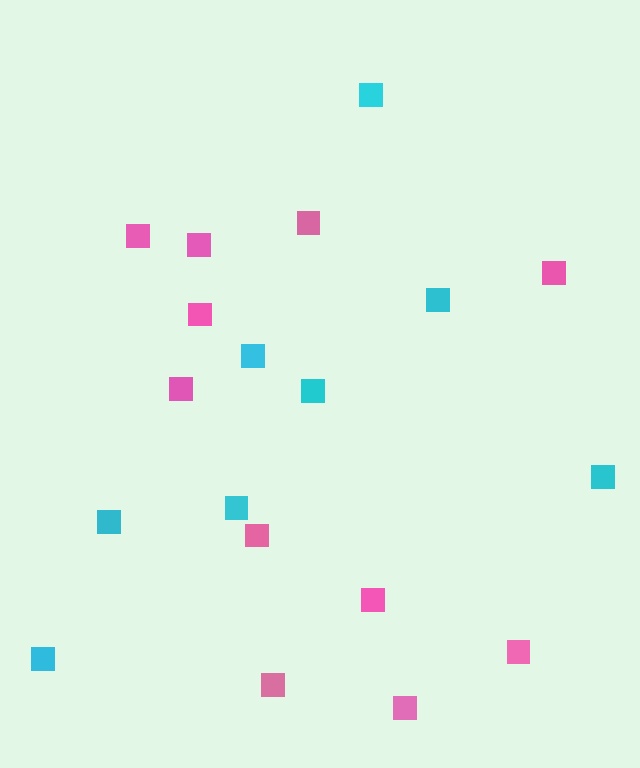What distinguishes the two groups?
There are 2 groups: one group of pink squares (11) and one group of cyan squares (8).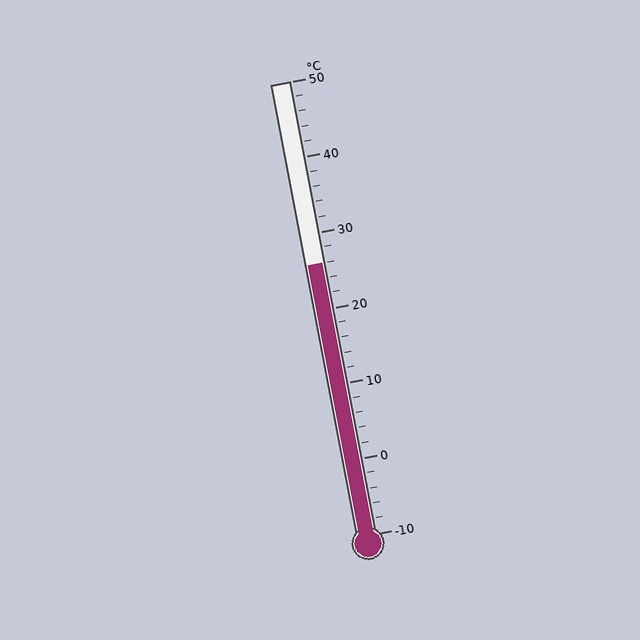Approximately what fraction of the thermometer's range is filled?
The thermometer is filled to approximately 60% of its range.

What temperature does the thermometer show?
The thermometer shows approximately 26°C.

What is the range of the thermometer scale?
The thermometer scale ranges from -10°C to 50°C.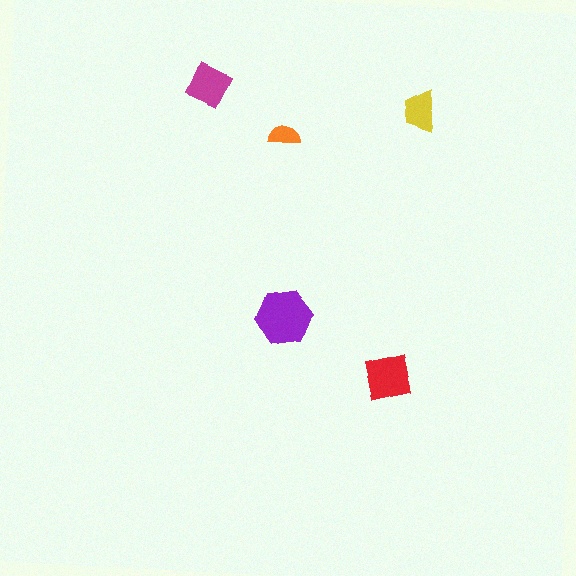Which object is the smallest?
The orange semicircle.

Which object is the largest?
The purple hexagon.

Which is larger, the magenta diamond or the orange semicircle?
The magenta diamond.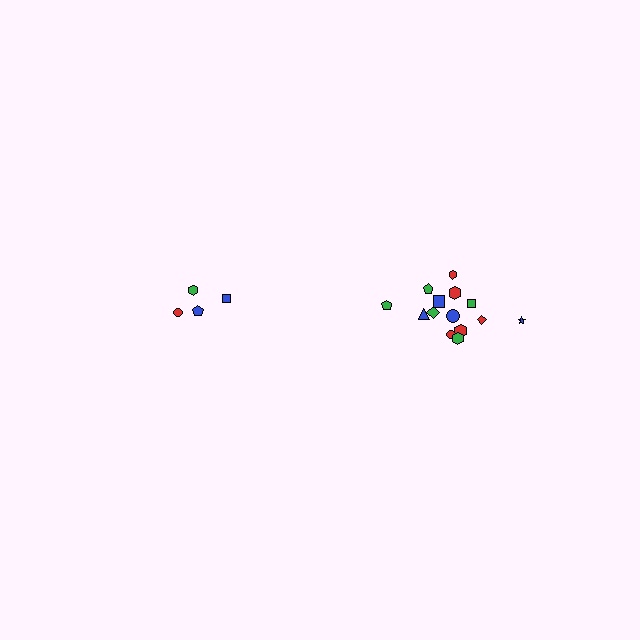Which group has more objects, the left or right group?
The right group.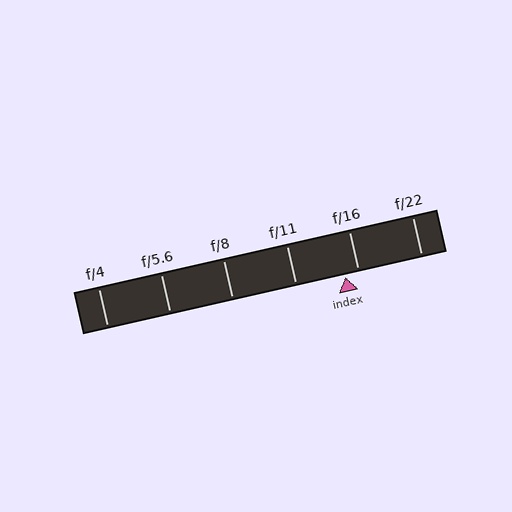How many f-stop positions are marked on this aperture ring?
There are 6 f-stop positions marked.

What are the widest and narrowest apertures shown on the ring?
The widest aperture shown is f/4 and the narrowest is f/22.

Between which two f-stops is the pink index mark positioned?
The index mark is between f/11 and f/16.